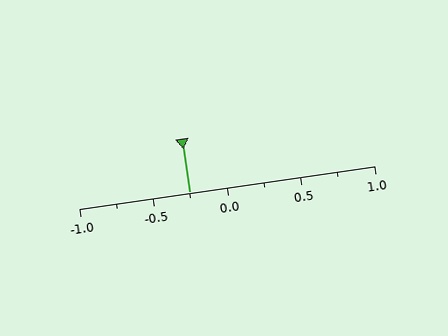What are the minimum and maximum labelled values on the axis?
The axis runs from -1.0 to 1.0.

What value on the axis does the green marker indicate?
The marker indicates approximately -0.25.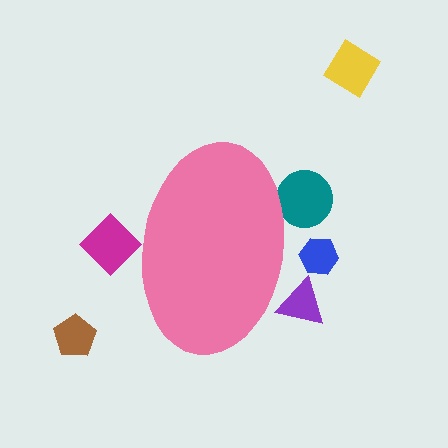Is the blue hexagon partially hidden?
Yes, the blue hexagon is partially hidden behind the pink ellipse.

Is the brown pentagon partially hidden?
No, the brown pentagon is fully visible.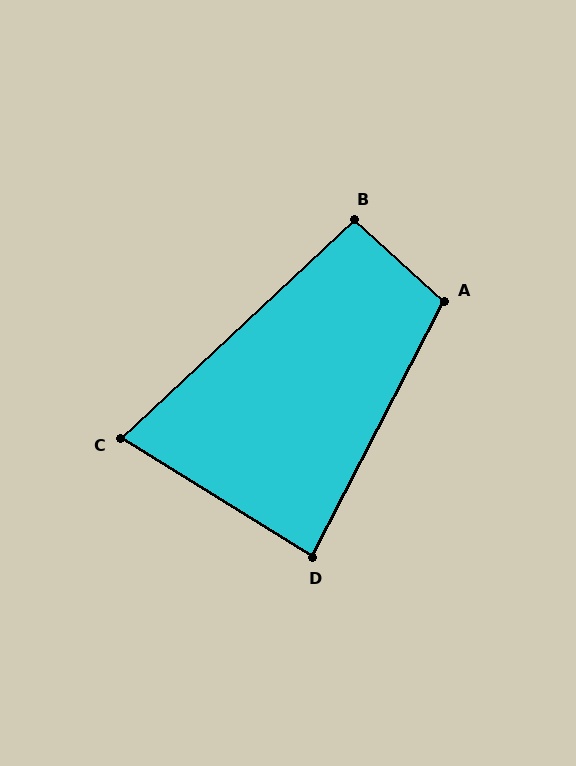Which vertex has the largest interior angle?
A, at approximately 105 degrees.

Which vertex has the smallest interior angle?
C, at approximately 75 degrees.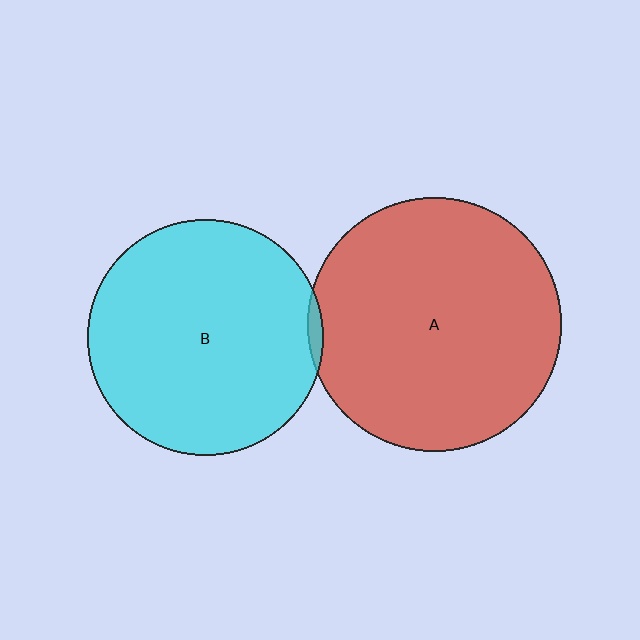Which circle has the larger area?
Circle A (red).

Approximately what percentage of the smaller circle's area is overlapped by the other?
Approximately 5%.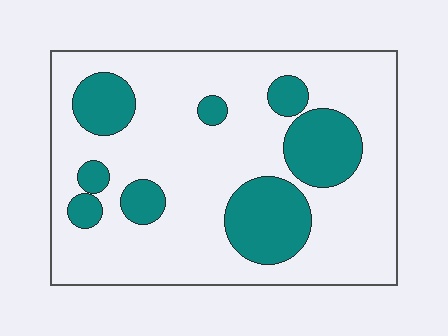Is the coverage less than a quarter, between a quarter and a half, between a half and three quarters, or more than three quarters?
Less than a quarter.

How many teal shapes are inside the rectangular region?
8.